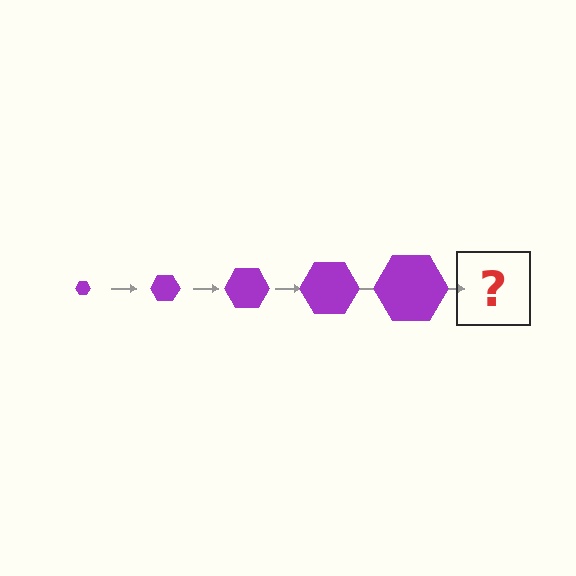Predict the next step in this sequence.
The next step is a purple hexagon, larger than the previous one.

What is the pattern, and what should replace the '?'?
The pattern is that the hexagon gets progressively larger each step. The '?' should be a purple hexagon, larger than the previous one.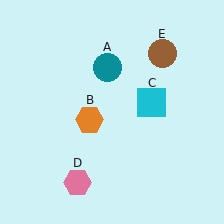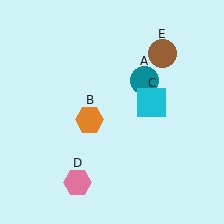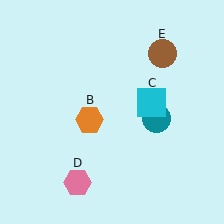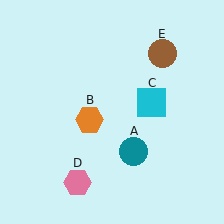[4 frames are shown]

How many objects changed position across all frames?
1 object changed position: teal circle (object A).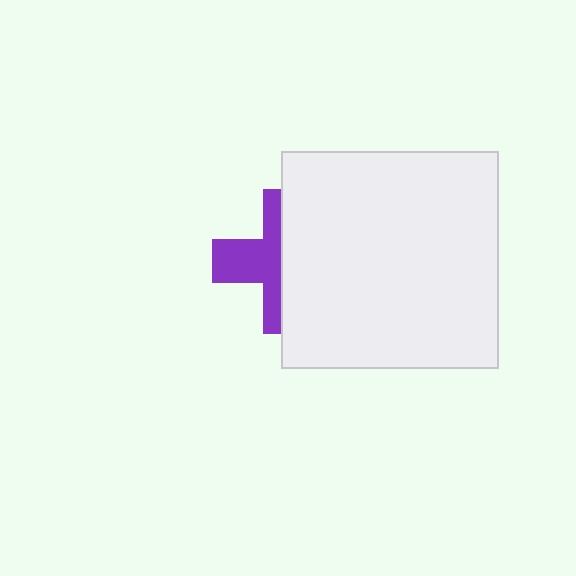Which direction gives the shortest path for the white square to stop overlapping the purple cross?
Moving right gives the shortest separation.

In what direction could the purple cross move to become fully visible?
The purple cross could move left. That would shift it out from behind the white square entirely.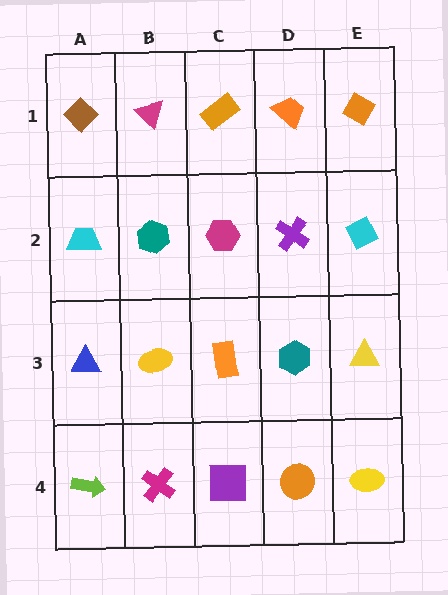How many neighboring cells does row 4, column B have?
3.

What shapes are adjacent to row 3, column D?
A purple cross (row 2, column D), an orange circle (row 4, column D), an orange rectangle (row 3, column C), a yellow triangle (row 3, column E).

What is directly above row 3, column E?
A cyan diamond.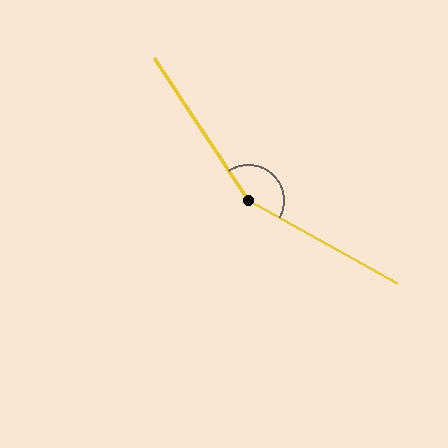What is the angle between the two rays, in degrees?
Approximately 153 degrees.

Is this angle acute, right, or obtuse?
It is obtuse.